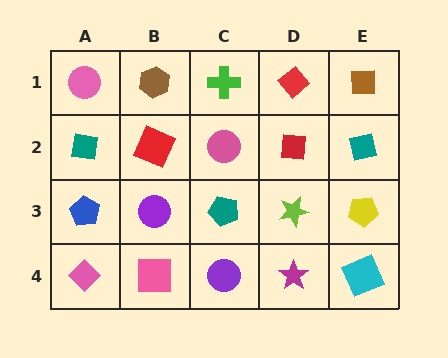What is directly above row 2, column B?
A brown hexagon.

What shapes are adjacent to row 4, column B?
A purple circle (row 3, column B), a pink diamond (row 4, column A), a purple circle (row 4, column C).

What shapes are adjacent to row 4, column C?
A teal pentagon (row 3, column C), a pink square (row 4, column B), a magenta star (row 4, column D).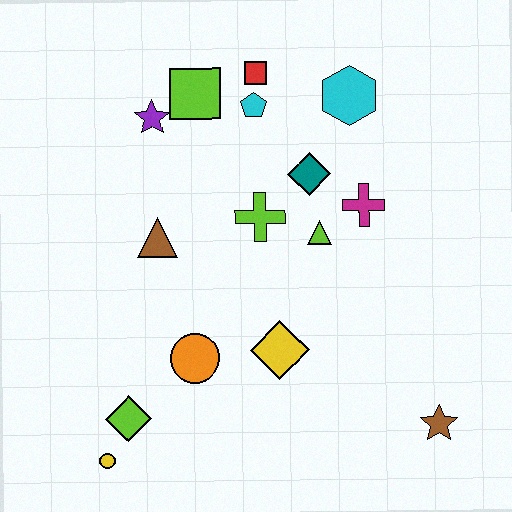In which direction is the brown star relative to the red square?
The brown star is below the red square.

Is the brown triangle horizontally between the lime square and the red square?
No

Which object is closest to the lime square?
The purple star is closest to the lime square.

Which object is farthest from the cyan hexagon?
The yellow circle is farthest from the cyan hexagon.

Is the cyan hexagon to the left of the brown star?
Yes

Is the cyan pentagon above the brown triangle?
Yes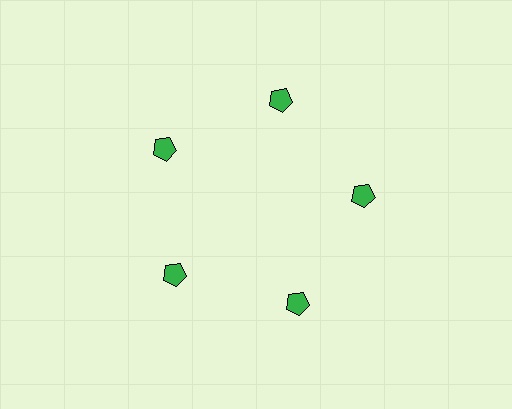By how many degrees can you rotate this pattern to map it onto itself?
The pattern maps onto itself every 72 degrees of rotation.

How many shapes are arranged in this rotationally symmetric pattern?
There are 5 shapes, arranged in 5 groups of 1.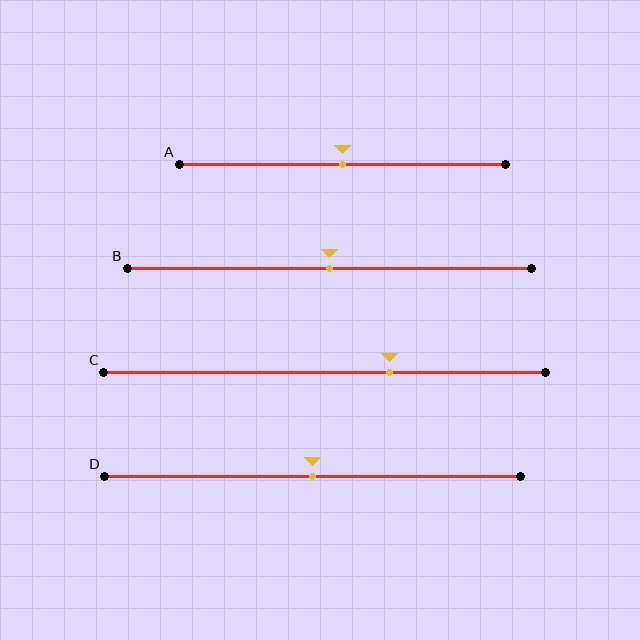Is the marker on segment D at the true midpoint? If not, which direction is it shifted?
Yes, the marker on segment D is at the true midpoint.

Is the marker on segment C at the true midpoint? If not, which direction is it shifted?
No, the marker on segment C is shifted to the right by about 15% of the segment length.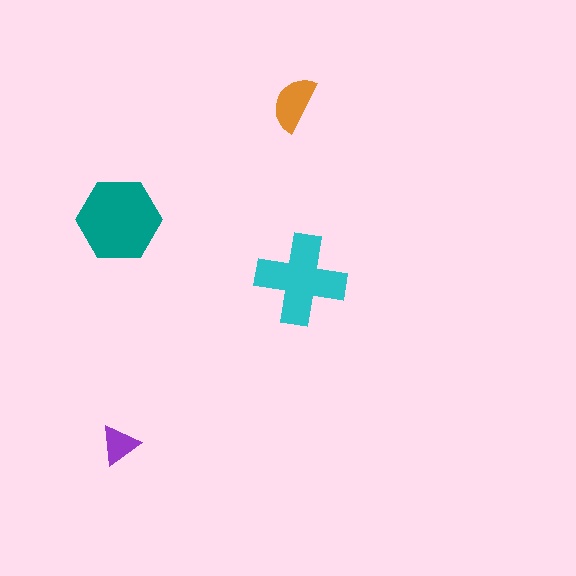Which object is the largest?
The teal hexagon.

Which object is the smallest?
The purple triangle.